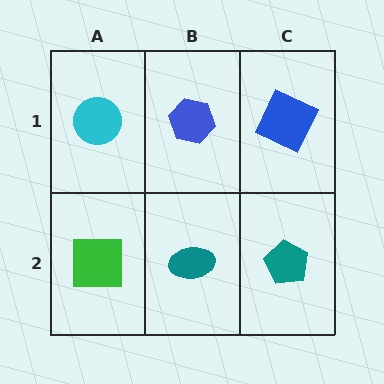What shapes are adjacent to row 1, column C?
A teal pentagon (row 2, column C), a blue hexagon (row 1, column B).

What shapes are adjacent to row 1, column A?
A green square (row 2, column A), a blue hexagon (row 1, column B).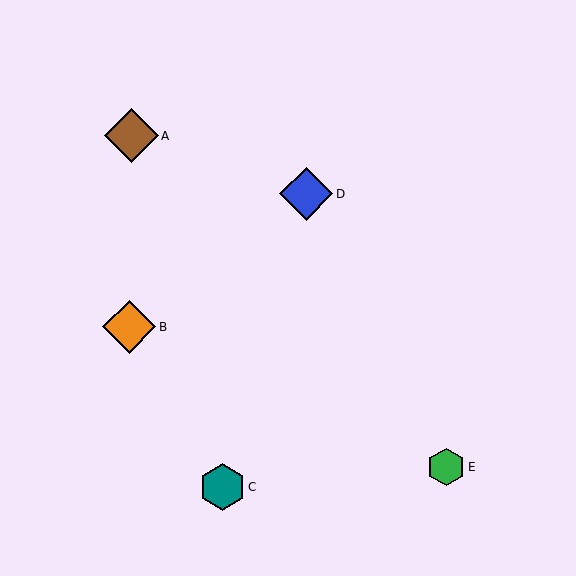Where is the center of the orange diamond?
The center of the orange diamond is at (129, 327).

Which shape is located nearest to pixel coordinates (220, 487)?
The teal hexagon (labeled C) at (222, 487) is nearest to that location.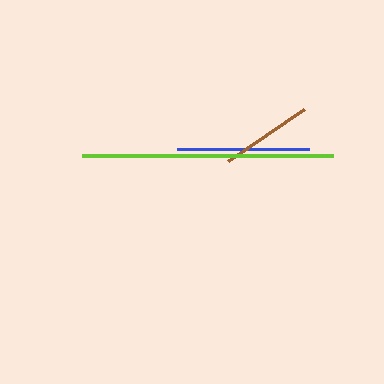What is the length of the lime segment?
The lime segment is approximately 251 pixels long.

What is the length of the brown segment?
The brown segment is approximately 91 pixels long.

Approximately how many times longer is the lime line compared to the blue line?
The lime line is approximately 1.9 times the length of the blue line.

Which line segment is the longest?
The lime line is the longest at approximately 251 pixels.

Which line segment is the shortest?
The brown line is the shortest at approximately 91 pixels.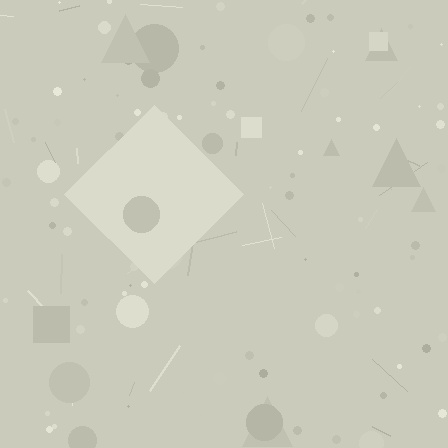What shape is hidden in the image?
A diamond is hidden in the image.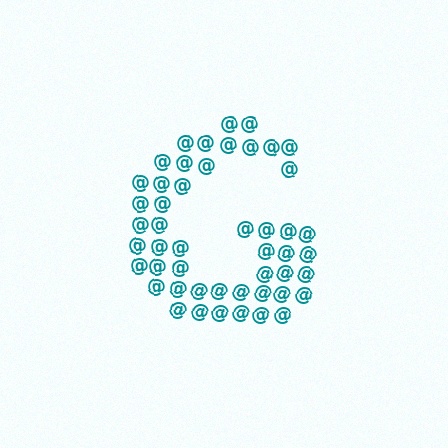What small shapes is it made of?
It is made of small at signs.